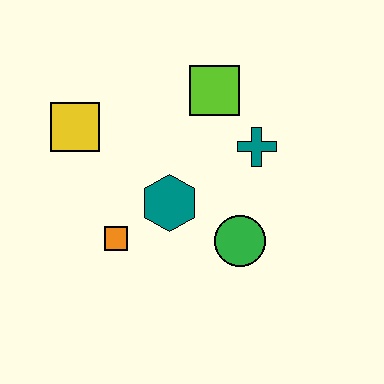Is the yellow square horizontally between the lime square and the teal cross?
No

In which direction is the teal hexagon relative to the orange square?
The teal hexagon is to the right of the orange square.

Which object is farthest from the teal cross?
The yellow square is farthest from the teal cross.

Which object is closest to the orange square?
The teal hexagon is closest to the orange square.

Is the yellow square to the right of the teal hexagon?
No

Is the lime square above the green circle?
Yes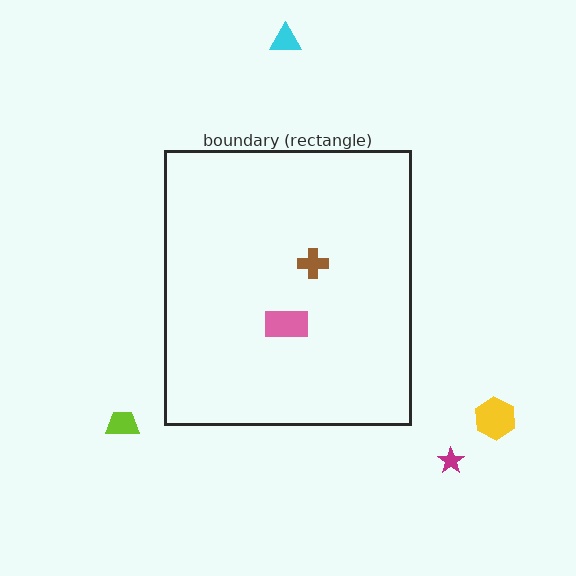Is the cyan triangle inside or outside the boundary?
Outside.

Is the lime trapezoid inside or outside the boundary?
Outside.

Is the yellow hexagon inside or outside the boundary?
Outside.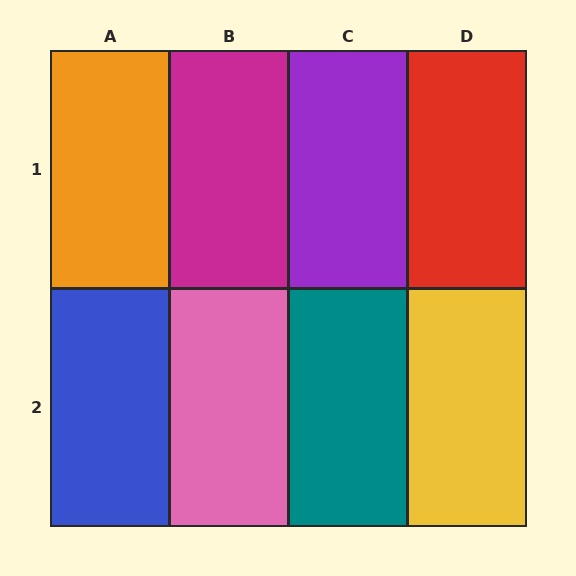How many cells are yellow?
1 cell is yellow.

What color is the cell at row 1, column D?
Red.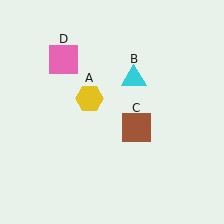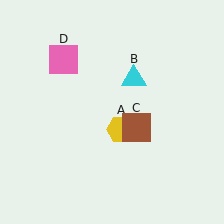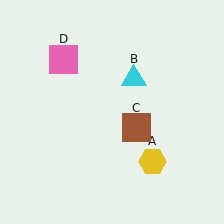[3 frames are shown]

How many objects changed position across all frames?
1 object changed position: yellow hexagon (object A).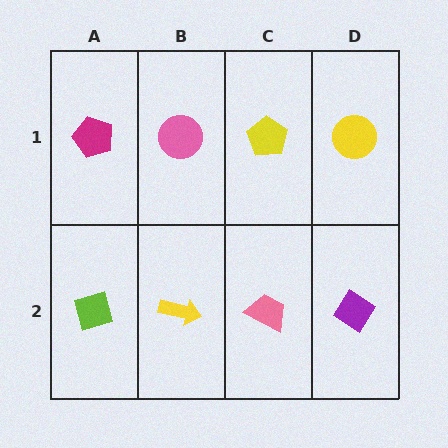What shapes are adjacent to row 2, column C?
A yellow pentagon (row 1, column C), a yellow arrow (row 2, column B), a purple diamond (row 2, column D).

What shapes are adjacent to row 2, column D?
A yellow circle (row 1, column D), a pink trapezoid (row 2, column C).